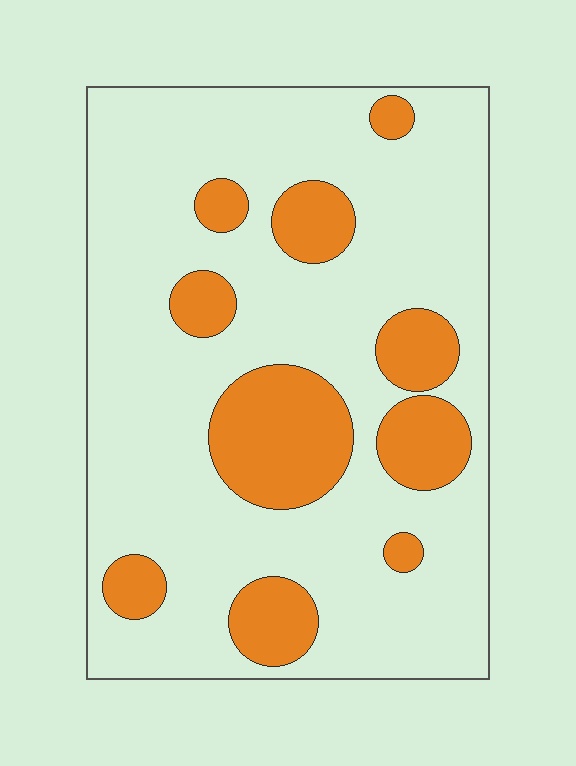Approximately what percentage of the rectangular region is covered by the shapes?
Approximately 20%.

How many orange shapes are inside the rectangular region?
10.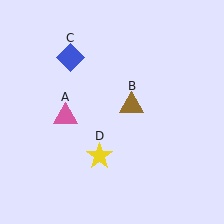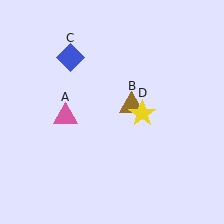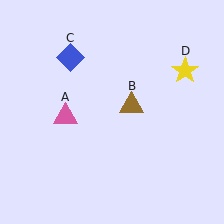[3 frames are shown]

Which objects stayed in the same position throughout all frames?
Pink triangle (object A) and brown triangle (object B) and blue diamond (object C) remained stationary.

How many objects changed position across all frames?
1 object changed position: yellow star (object D).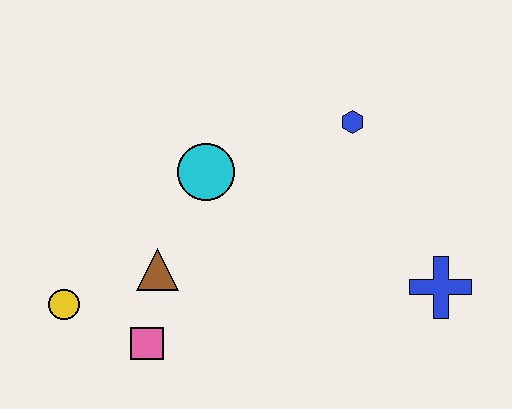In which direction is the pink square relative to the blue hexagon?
The pink square is below the blue hexagon.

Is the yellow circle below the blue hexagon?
Yes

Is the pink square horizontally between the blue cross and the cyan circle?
No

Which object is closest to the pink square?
The brown triangle is closest to the pink square.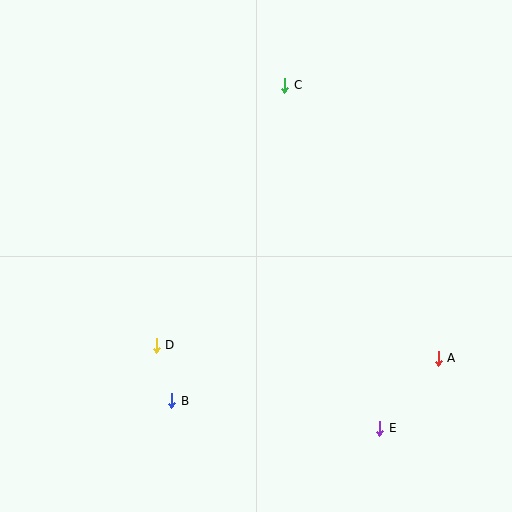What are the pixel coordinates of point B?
Point B is at (172, 401).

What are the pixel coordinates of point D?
Point D is at (156, 345).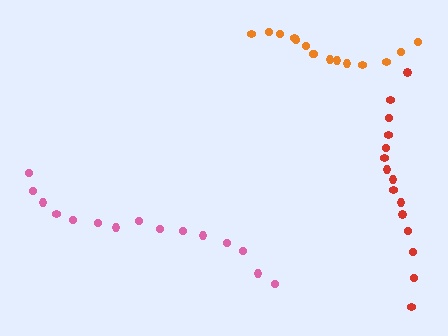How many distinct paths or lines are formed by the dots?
There are 3 distinct paths.